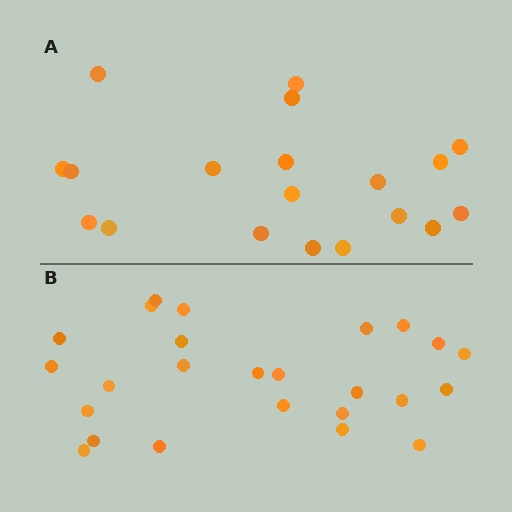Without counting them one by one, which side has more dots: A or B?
Region B (the bottom region) has more dots.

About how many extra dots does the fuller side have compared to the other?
Region B has about 6 more dots than region A.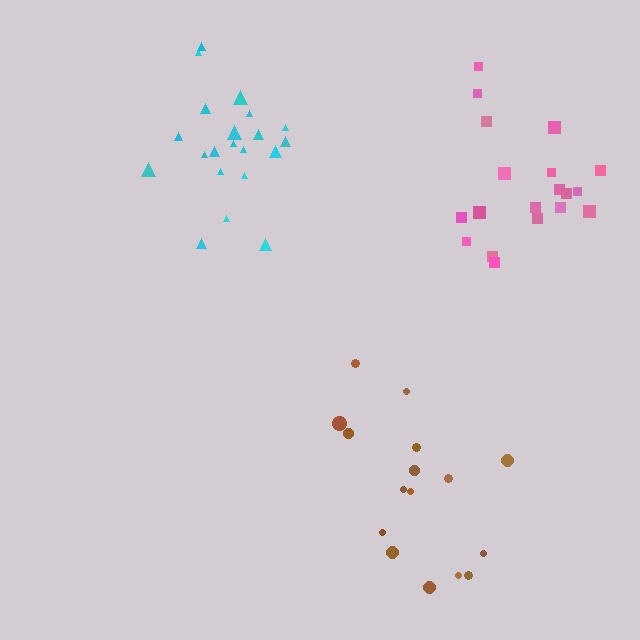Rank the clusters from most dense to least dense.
cyan, pink, brown.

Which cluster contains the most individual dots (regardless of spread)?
Cyan (21).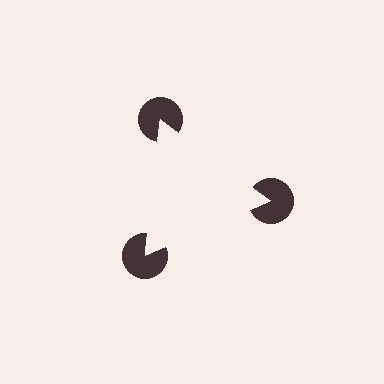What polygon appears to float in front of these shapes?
An illusory triangle — its edges are inferred from the aligned wedge cuts in the pac-man discs, not physically drawn.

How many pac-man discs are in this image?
There are 3 — one at each vertex of the illusory triangle.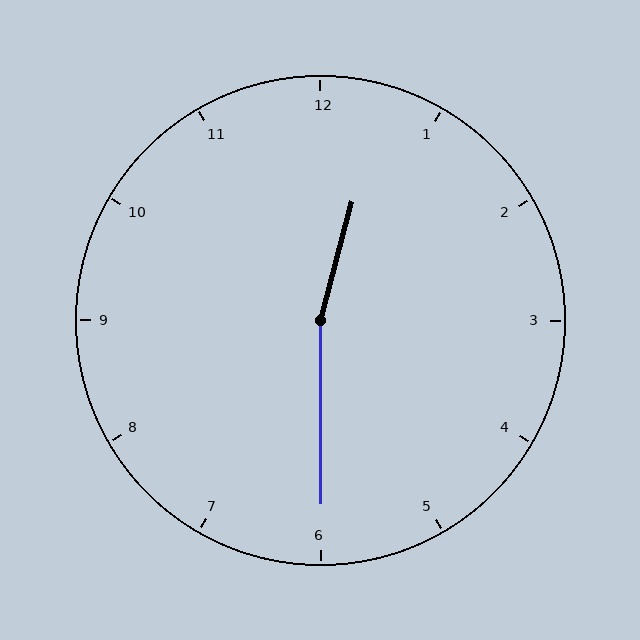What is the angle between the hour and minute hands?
Approximately 165 degrees.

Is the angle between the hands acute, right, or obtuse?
It is obtuse.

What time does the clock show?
12:30.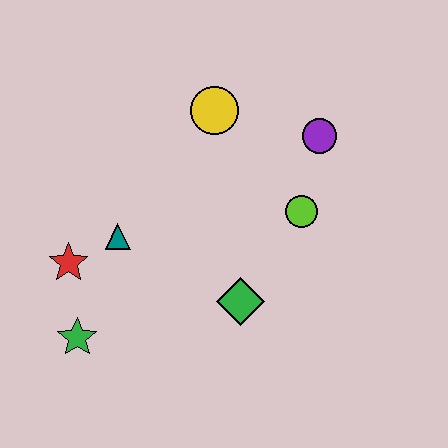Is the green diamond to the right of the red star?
Yes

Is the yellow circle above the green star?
Yes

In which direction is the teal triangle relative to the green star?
The teal triangle is above the green star.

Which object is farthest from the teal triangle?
The purple circle is farthest from the teal triangle.